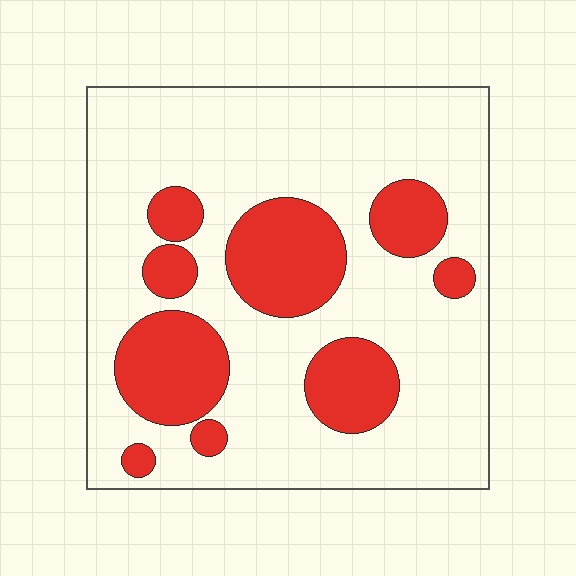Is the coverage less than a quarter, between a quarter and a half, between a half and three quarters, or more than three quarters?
Between a quarter and a half.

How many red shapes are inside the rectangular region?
9.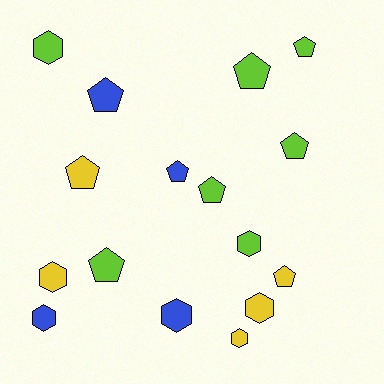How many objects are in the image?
There are 16 objects.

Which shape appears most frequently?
Pentagon, with 9 objects.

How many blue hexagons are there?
There are 2 blue hexagons.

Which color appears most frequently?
Lime, with 7 objects.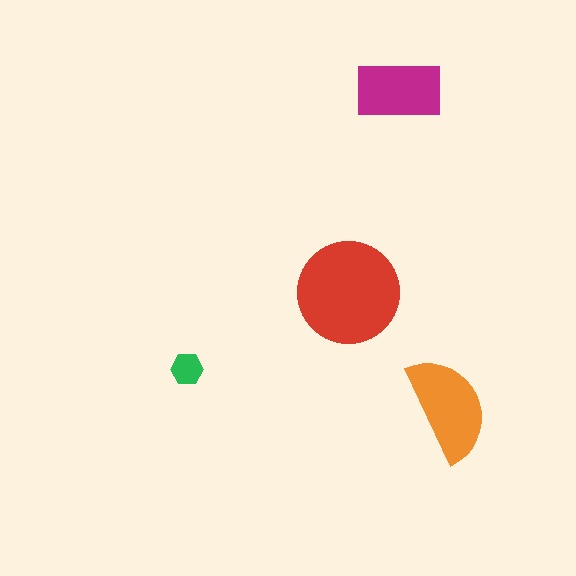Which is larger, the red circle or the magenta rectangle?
The red circle.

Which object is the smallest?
The green hexagon.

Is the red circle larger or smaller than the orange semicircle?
Larger.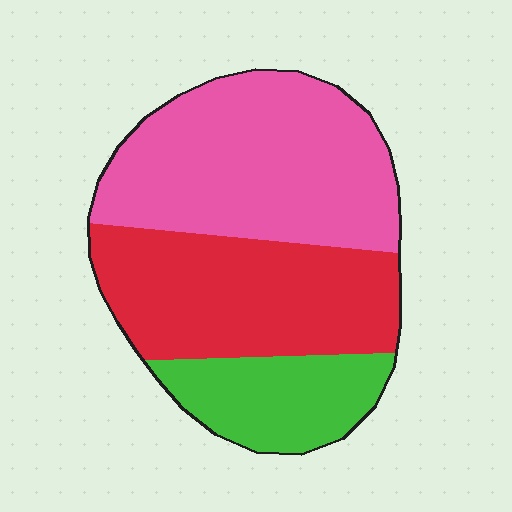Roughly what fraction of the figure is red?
Red takes up about three eighths (3/8) of the figure.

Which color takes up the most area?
Pink, at roughly 45%.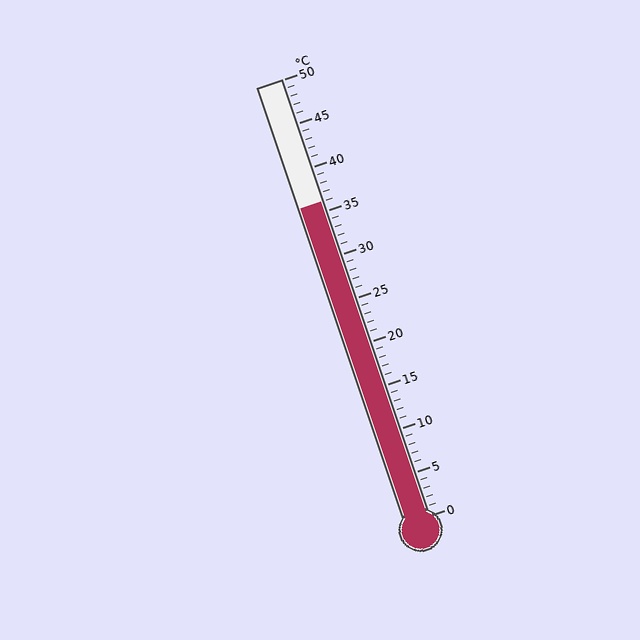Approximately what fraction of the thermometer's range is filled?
The thermometer is filled to approximately 70% of its range.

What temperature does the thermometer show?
The thermometer shows approximately 36°C.